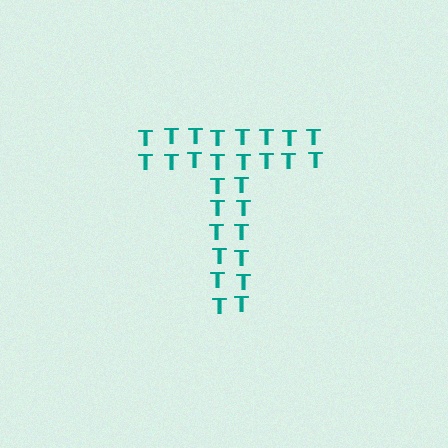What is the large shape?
The large shape is the letter T.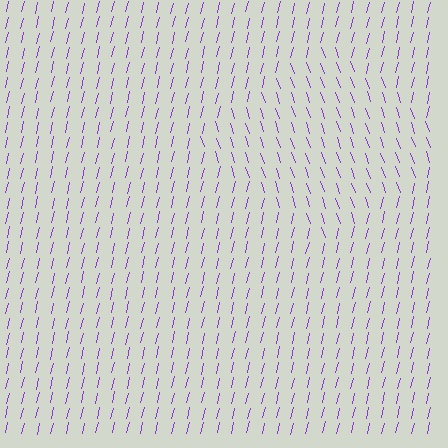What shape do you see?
I see a diamond.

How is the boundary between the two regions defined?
The boundary is defined purely by a change in line orientation (approximately 33 degrees difference). All lines are the same color and thickness.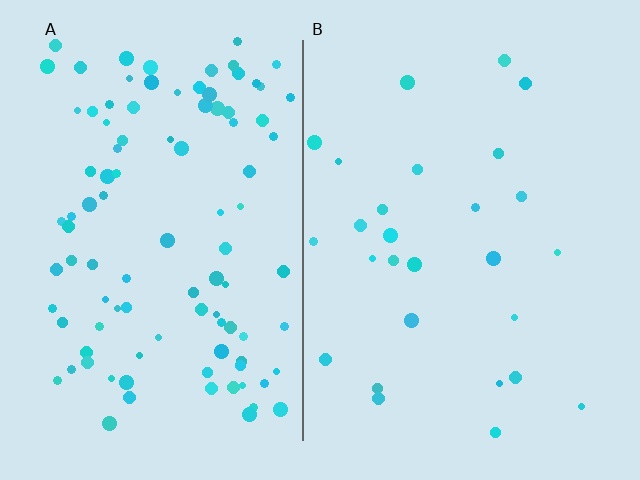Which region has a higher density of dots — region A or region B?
A (the left).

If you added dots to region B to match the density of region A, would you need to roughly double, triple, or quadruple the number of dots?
Approximately quadruple.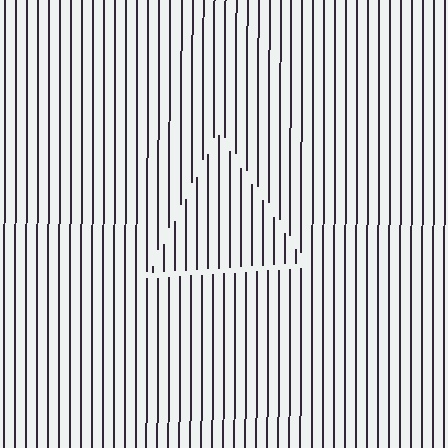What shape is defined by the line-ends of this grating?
An illusory triangle. The interior of the shape contains the same grating, shifted by half a period — the contour is defined by the phase discontinuity where line-ends from the inner and outer gratings abut.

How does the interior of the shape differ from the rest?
The interior of the shape contains the same grating, shifted by half a period — the contour is defined by the phase discontinuity where line-ends from the inner and outer gratings abut.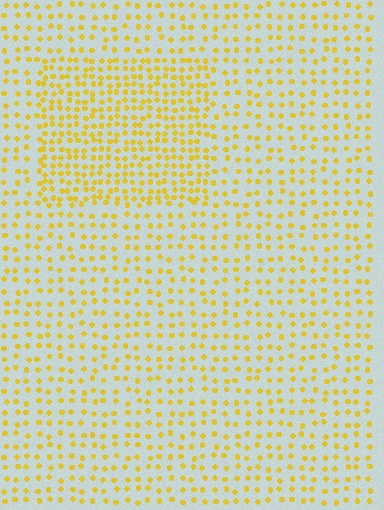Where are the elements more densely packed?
The elements are more densely packed inside the rectangle boundary.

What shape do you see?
I see a rectangle.